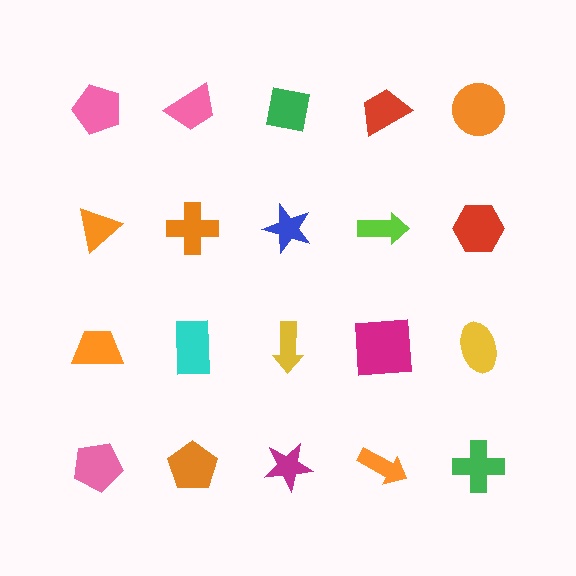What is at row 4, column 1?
A pink pentagon.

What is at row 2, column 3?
A blue star.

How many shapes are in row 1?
5 shapes.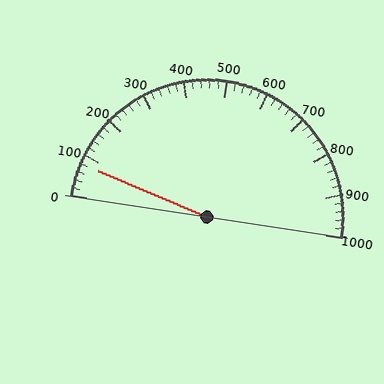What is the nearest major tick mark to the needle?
The nearest major tick mark is 100.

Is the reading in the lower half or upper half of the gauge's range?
The reading is in the lower half of the range (0 to 1000).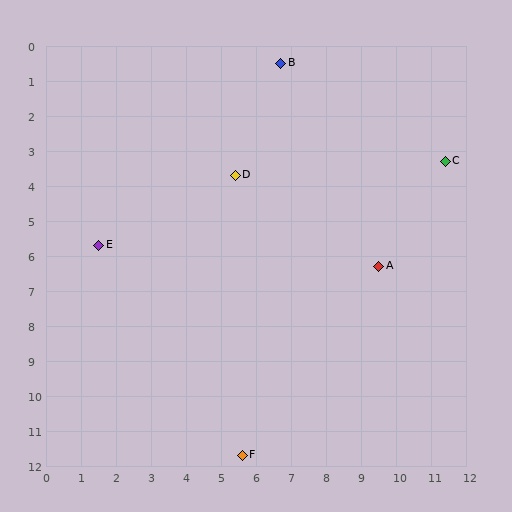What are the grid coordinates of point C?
Point C is at approximately (11.4, 3.3).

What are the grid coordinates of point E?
Point E is at approximately (1.5, 5.7).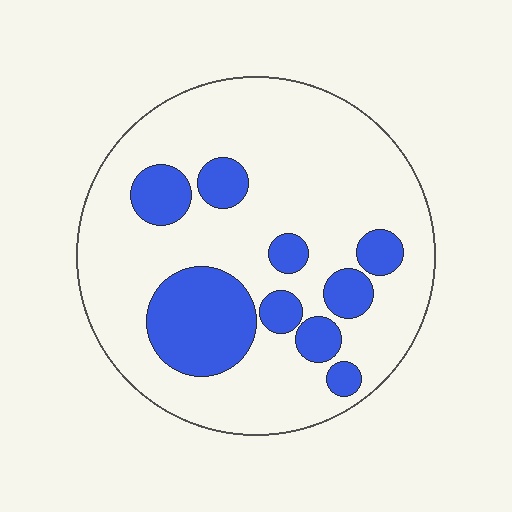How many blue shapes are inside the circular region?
9.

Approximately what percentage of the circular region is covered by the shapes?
Approximately 25%.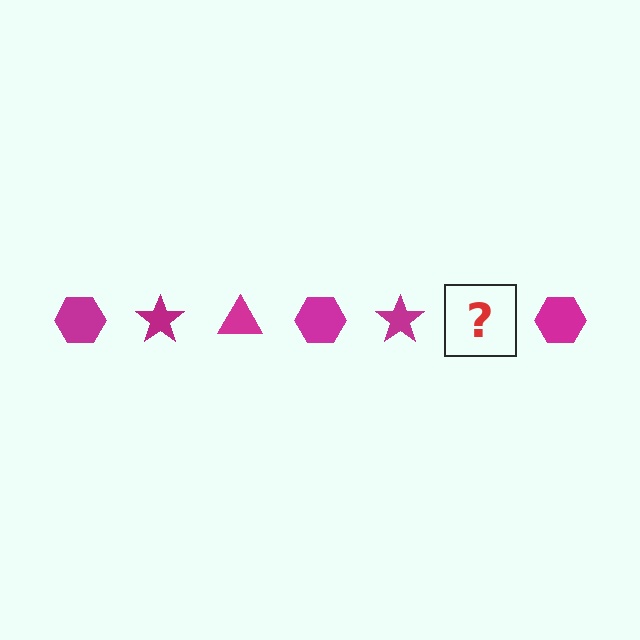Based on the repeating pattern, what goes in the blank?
The blank should be a magenta triangle.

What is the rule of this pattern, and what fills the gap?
The rule is that the pattern cycles through hexagon, star, triangle shapes in magenta. The gap should be filled with a magenta triangle.